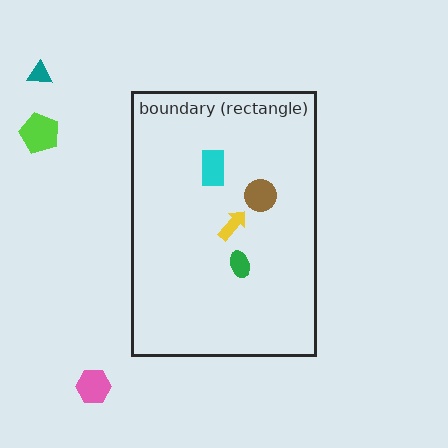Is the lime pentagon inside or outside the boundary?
Outside.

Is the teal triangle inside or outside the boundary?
Outside.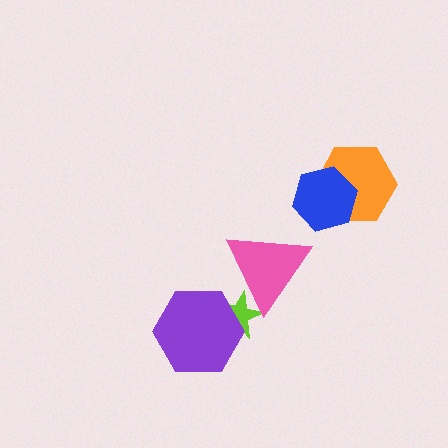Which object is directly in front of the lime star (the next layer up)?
The purple hexagon is directly in front of the lime star.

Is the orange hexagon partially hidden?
Yes, it is partially covered by another shape.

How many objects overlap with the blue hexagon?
1 object overlaps with the blue hexagon.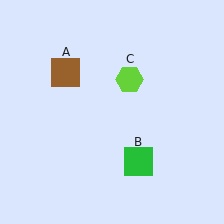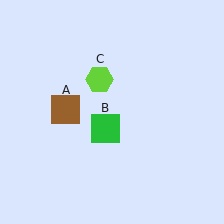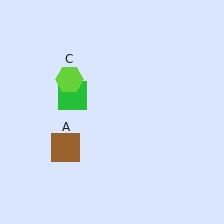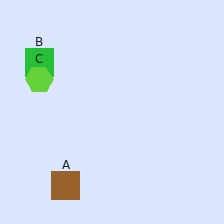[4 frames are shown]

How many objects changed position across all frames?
3 objects changed position: brown square (object A), green square (object B), lime hexagon (object C).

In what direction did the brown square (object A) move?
The brown square (object A) moved down.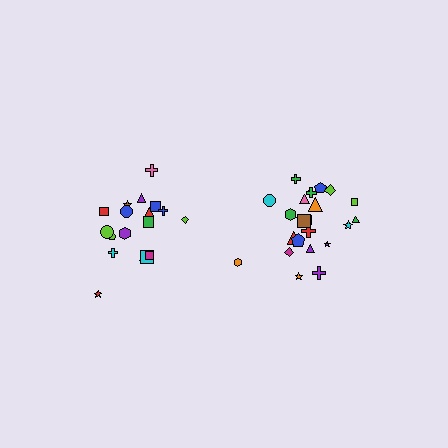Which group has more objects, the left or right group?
The right group.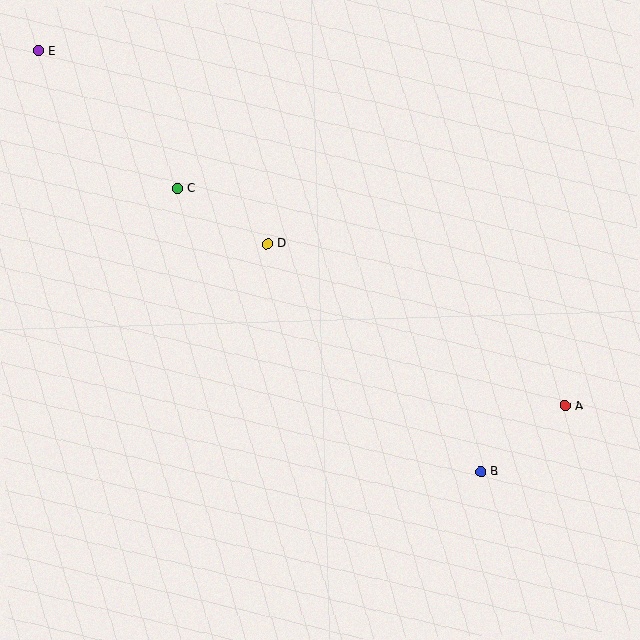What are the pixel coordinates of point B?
Point B is at (480, 472).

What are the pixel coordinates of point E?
Point E is at (38, 51).